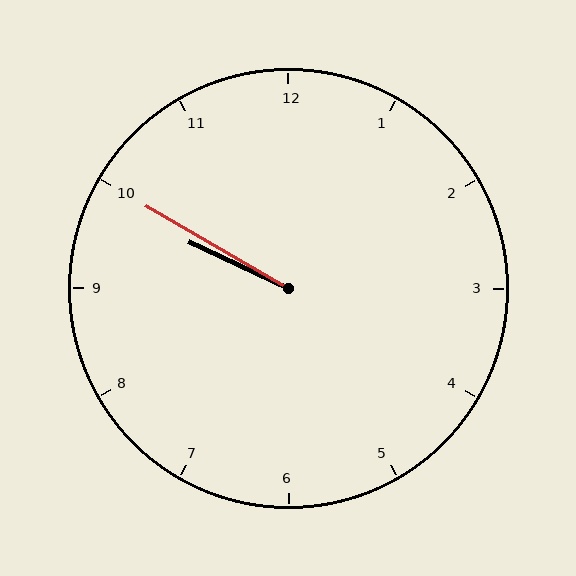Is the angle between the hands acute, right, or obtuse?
It is acute.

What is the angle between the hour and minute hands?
Approximately 5 degrees.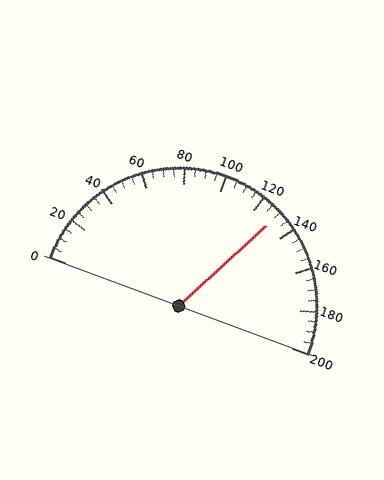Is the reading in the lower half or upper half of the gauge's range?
The reading is in the upper half of the range (0 to 200).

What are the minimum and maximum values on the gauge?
The gauge ranges from 0 to 200.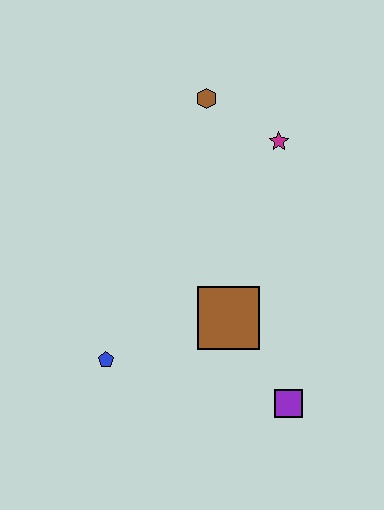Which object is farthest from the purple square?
The brown hexagon is farthest from the purple square.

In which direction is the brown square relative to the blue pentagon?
The brown square is to the right of the blue pentagon.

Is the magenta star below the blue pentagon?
No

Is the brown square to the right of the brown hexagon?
Yes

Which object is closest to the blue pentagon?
The brown square is closest to the blue pentagon.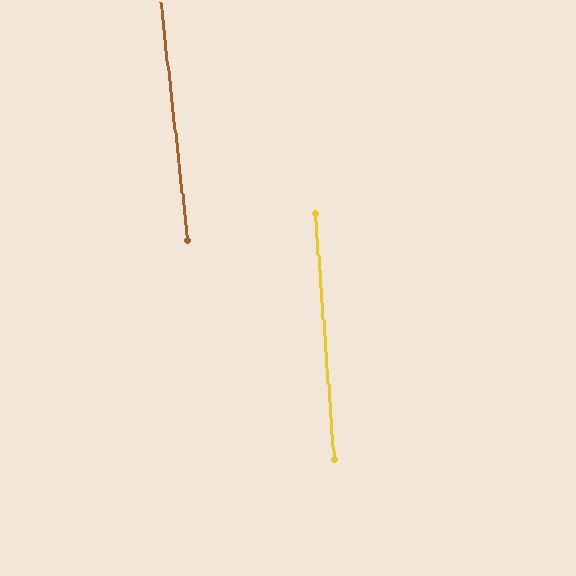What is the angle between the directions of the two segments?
Approximately 2 degrees.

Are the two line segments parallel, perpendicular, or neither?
Parallel — their directions differ by only 1.9°.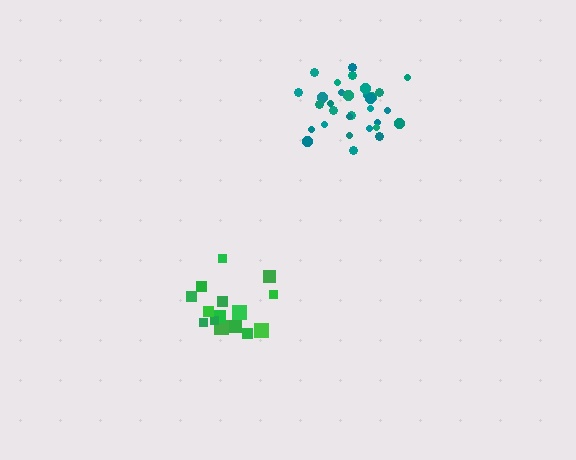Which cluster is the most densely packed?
Teal.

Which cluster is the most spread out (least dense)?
Green.